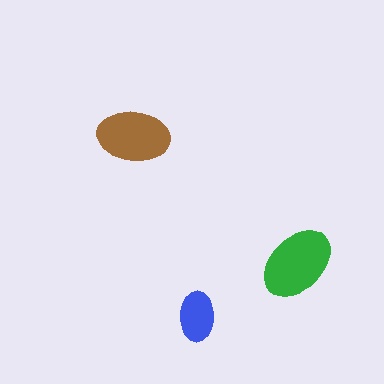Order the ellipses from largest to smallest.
the green one, the brown one, the blue one.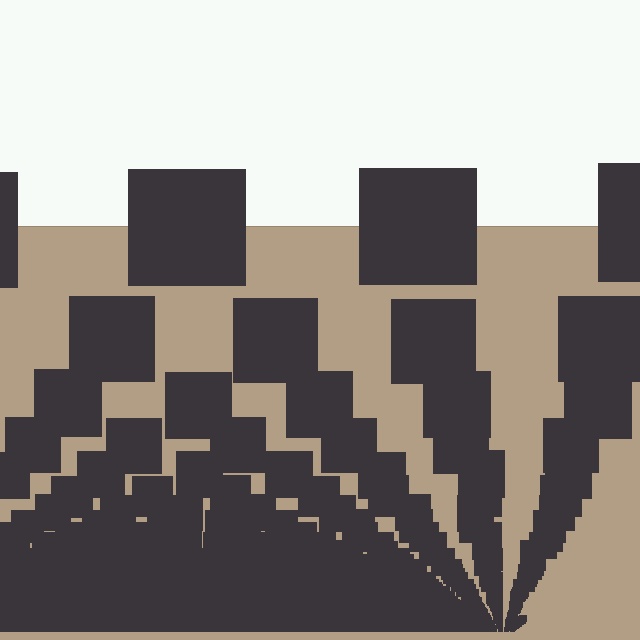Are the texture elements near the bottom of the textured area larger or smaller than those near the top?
Smaller. The gradient is inverted — elements near the bottom are smaller and denser.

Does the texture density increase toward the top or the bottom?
Density increases toward the bottom.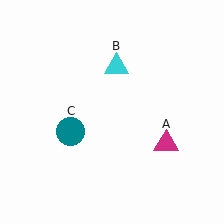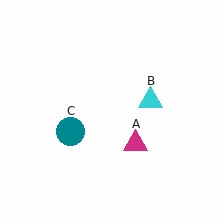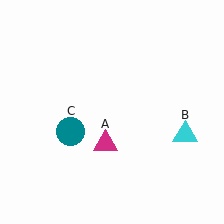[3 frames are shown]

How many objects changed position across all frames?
2 objects changed position: magenta triangle (object A), cyan triangle (object B).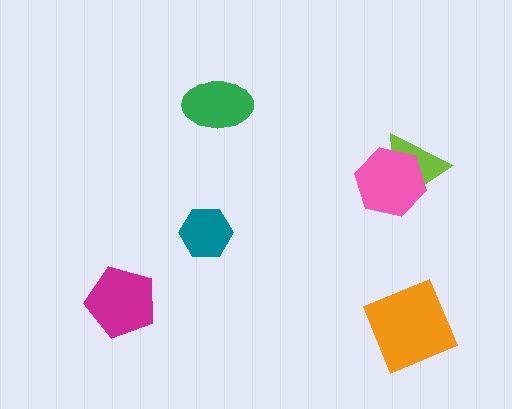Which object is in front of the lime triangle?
The pink hexagon is in front of the lime triangle.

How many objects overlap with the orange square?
0 objects overlap with the orange square.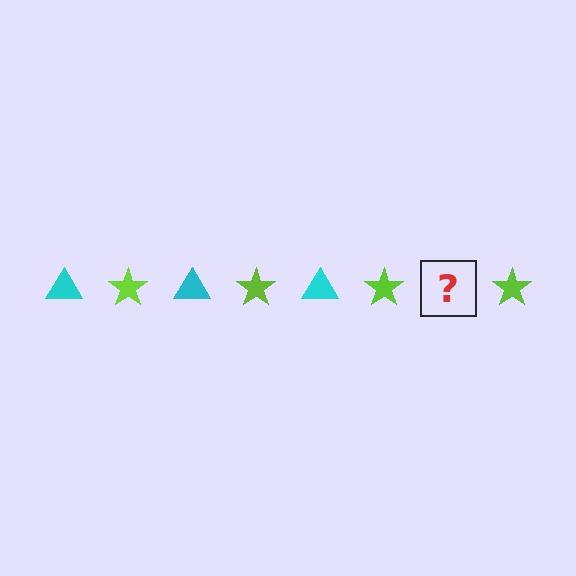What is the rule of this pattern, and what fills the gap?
The rule is that the pattern alternates between cyan triangle and lime star. The gap should be filled with a cyan triangle.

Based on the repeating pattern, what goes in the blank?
The blank should be a cyan triangle.